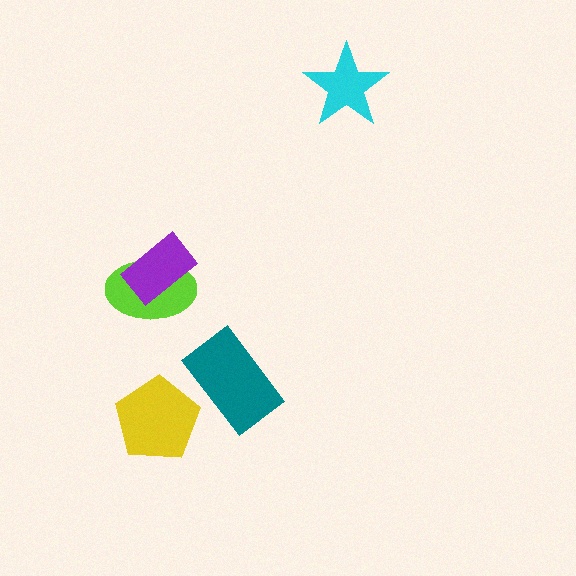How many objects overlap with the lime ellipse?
1 object overlaps with the lime ellipse.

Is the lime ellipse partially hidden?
Yes, it is partially covered by another shape.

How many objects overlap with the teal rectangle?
0 objects overlap with the teal rectangle.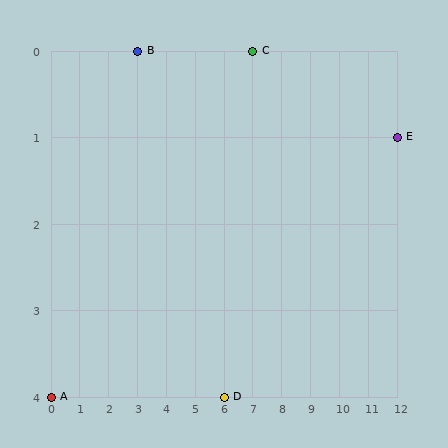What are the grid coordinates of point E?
Point E is at grid coordinates (12, 1).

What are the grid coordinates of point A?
Point A is at grid coordinates (0, 4).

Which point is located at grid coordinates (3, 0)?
Point B is at (3, 0).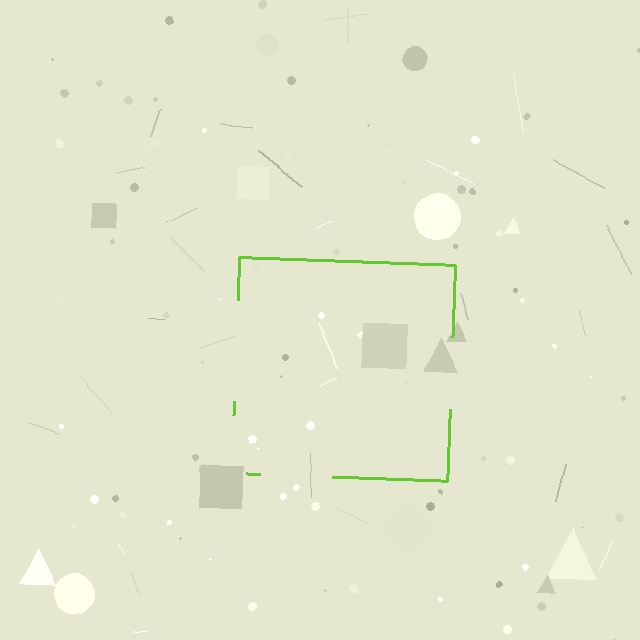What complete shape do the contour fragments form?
The contour fragments form a square.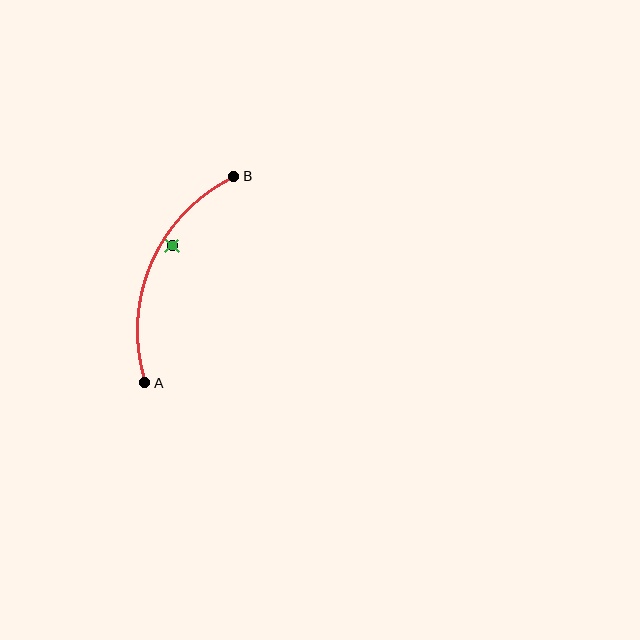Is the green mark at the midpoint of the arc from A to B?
No — the green mark does not lie on the arc at all. It sits slightly inside the curve.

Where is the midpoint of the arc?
The arc midpoint is the point on the curve farthest from the straight line joining A and B. It sits to the left of that line.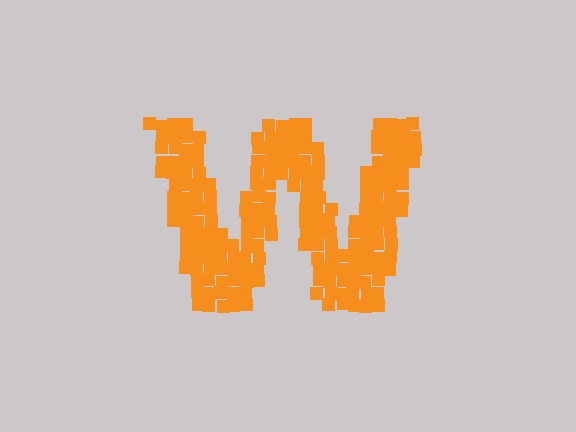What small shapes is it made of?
It is made of small squares.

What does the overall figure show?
The overall figure shows the letter W.